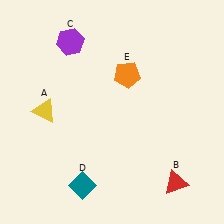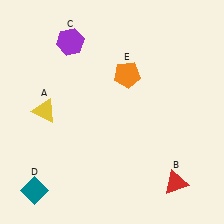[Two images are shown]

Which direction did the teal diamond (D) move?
The teal diamond (D) moved left.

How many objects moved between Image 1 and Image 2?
1 object moved between the two images.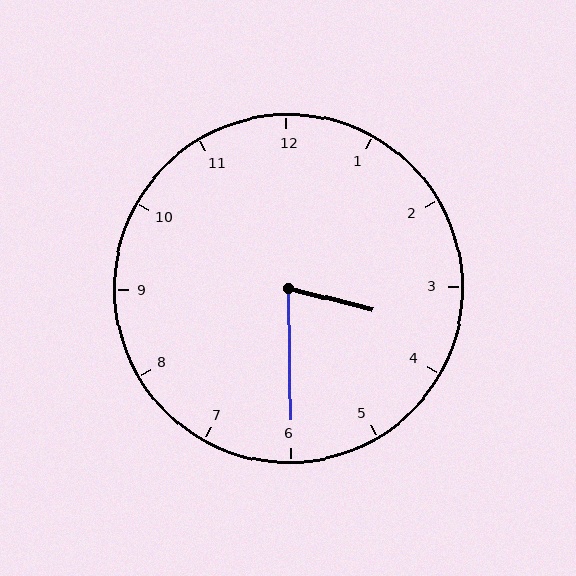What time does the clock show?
3:30.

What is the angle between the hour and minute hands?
Approximately 75 degrees.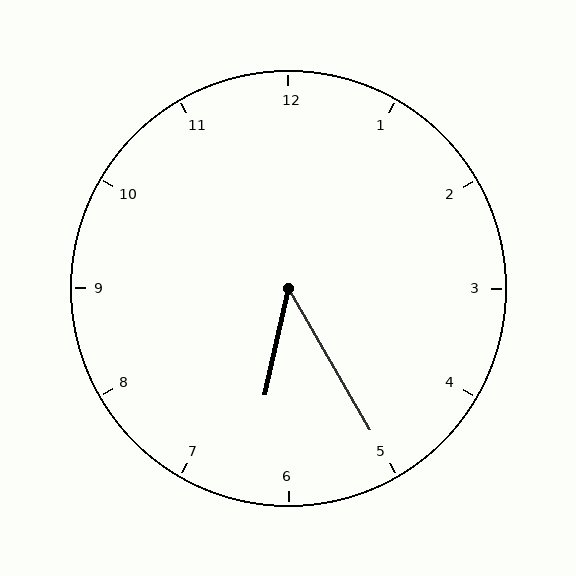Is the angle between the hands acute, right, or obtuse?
It is acute.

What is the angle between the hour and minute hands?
Approximately 42 degrees.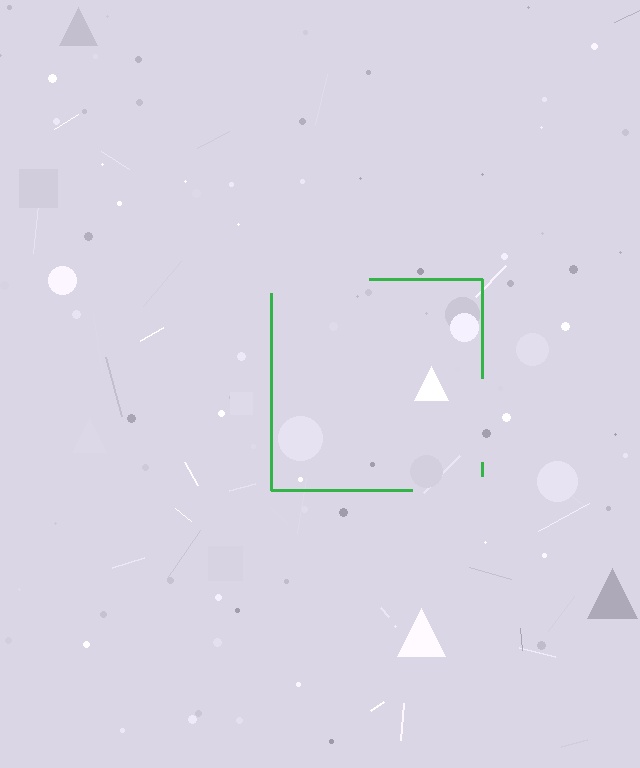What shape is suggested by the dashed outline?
The dashed outline suggests a square.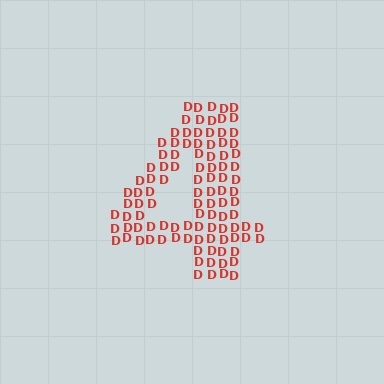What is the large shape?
The large shape is the digit 4.